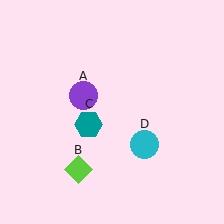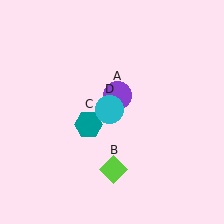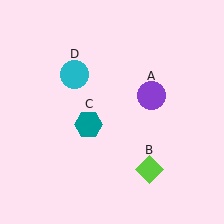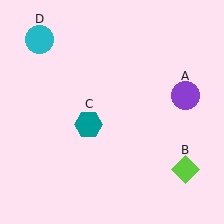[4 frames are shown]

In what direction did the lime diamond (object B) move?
The lime diamond (object B) moved right.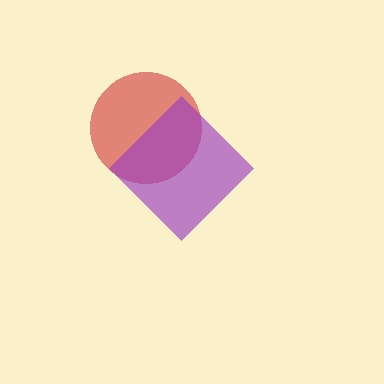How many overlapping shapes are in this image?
There are 2 overlapping shapes in the image.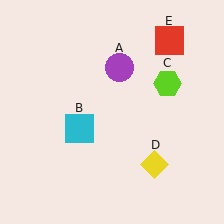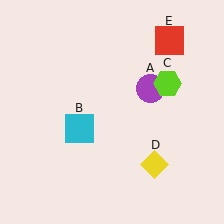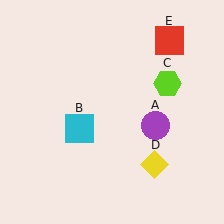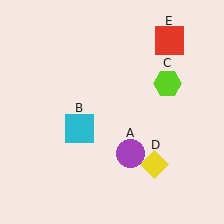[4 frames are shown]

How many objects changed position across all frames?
1 object changed position: purple circle (object A).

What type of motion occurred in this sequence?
The purple circle (object A) rotated clockwise around the center of the scene.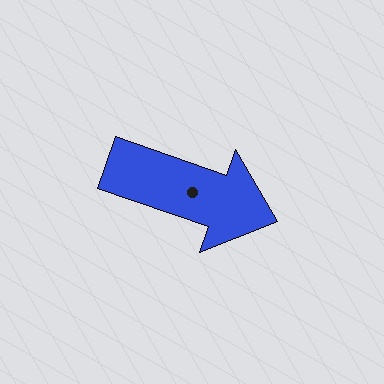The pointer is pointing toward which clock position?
Roughly 4 o'clock.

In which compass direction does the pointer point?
East.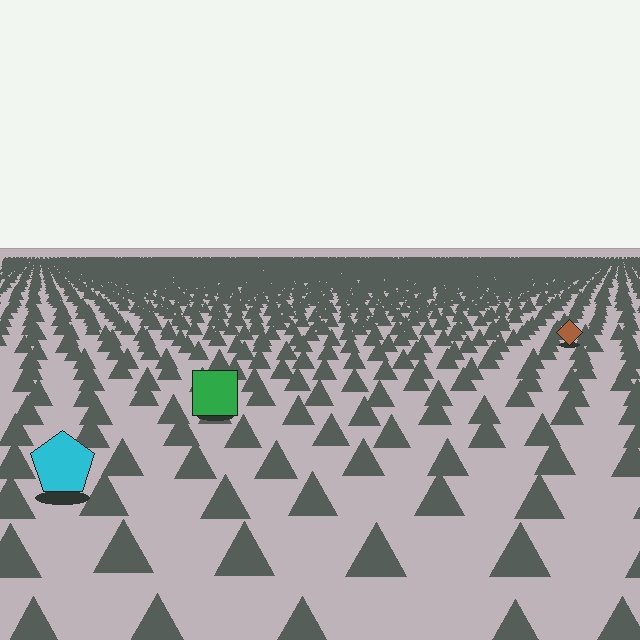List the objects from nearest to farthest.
From nearest to farthest: the cyan pentagon, the green square, the brown diamond.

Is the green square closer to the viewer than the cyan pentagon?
No. The cyan pentagon is closer — you can tell from the texture gradient: the ground texture is coarser near it.